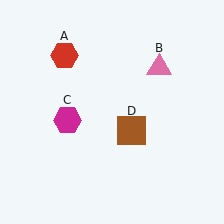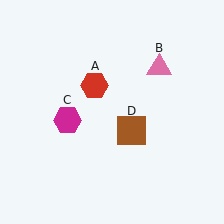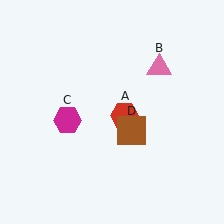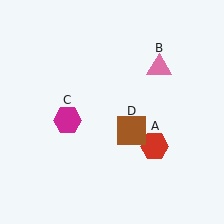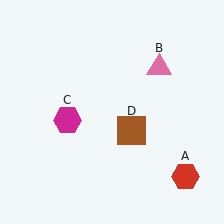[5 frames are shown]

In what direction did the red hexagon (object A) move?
The red hexagon (object A) moved down and to the right.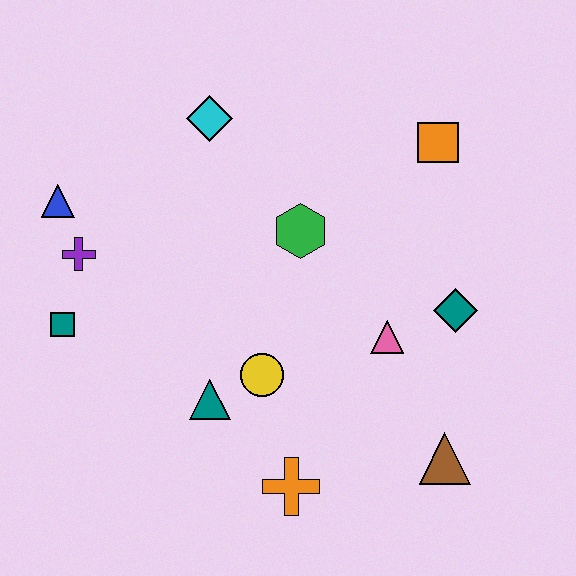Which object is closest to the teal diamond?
The pink triangle is closest to the teal diamond.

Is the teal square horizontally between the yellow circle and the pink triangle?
No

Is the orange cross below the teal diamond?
Yes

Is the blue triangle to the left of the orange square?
Yes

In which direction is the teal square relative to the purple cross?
The teal square is below the purple cross.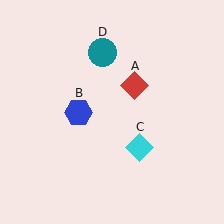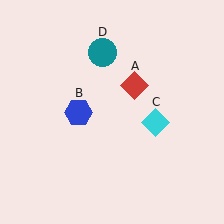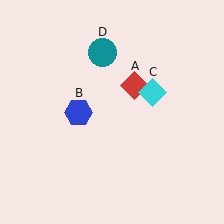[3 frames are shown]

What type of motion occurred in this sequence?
The cyan diamond (object C) rotated counterclockwise around the center of the scene.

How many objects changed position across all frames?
1 object changed position: cyan diamond (object C).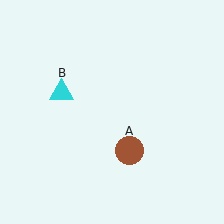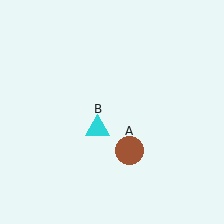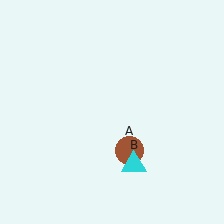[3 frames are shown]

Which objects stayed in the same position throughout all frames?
Brown circle (object A) remained stationary.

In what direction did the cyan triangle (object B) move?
The cyan triangle (object B) moved down and to the right.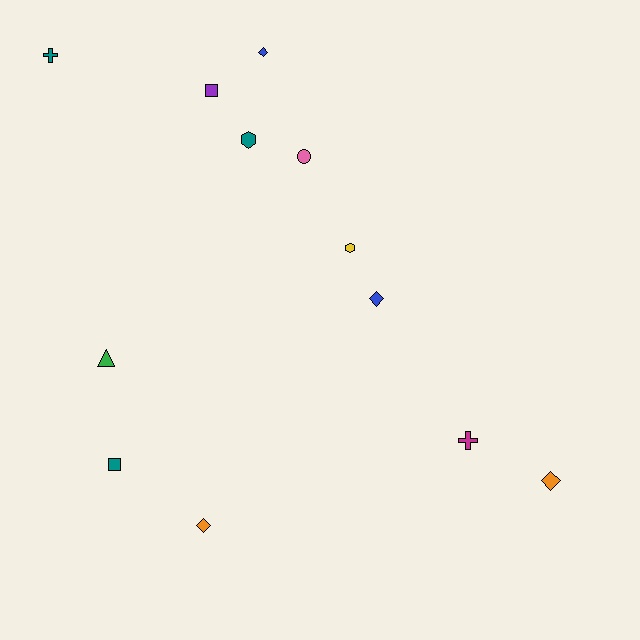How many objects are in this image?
There are 12 objects.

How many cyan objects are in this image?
There are no cyan objects.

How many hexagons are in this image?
There are 2 hexagons.